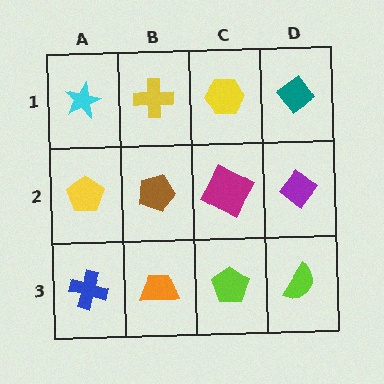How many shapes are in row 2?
4 shapes.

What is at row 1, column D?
A teal diamond.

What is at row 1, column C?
A yellow hexagon.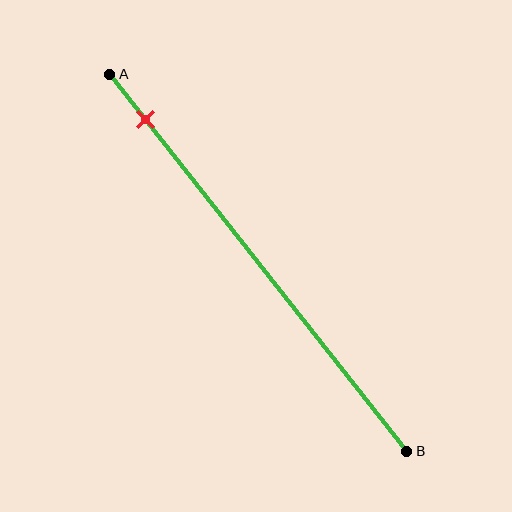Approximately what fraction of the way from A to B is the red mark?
The red mark is approximately 10% of the way from A to B.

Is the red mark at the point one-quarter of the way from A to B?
No, the mark is at about 10% from A, not at the 25% one-quarter point.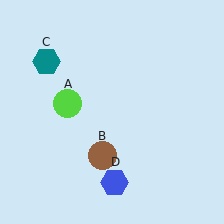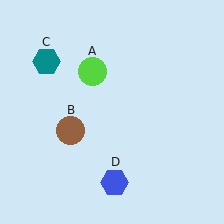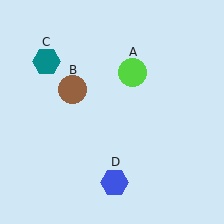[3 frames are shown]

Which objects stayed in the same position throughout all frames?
Teal hexagon (object C) and blue hexagon (object D) remained stationary.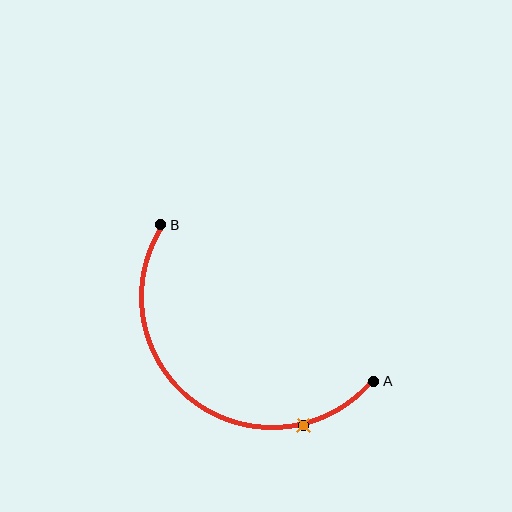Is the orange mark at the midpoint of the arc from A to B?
No. The orange mark lies on the arc but is closer to endpoint A. The arc midpoint would be at the point on the curve equidistant along the arc from both A and B.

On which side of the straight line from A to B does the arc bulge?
The arc bulges below and to the left of the straight line connecting A and B.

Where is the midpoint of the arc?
The arc midpoint is the point on the curve farthest from the straight line joining A and B. It sits below and to the left of that line.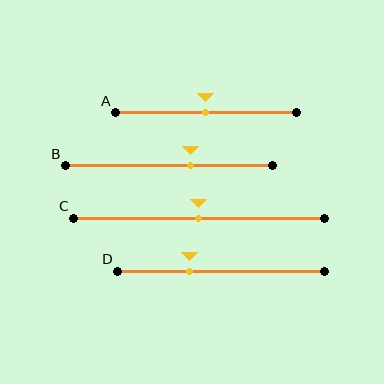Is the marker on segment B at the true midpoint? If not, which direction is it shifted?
No, the marker on segment B is shifted to the right by about 11% of the segment length.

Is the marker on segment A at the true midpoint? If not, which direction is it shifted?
Yes, the marker on segment A is at the true midpoint.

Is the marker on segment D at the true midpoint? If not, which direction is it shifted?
No, the marker on segment D is shifted to the left by about 15% of the segment length.